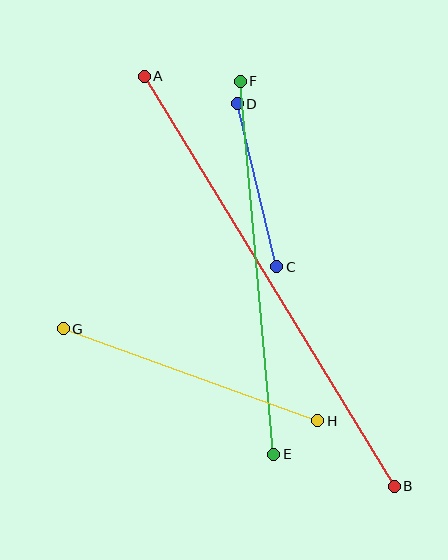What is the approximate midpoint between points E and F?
The midpoint is at approximately (257, 268) pixels.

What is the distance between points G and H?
The distance is approximately 270 pixels.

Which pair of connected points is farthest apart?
Points A and B are farthest apart.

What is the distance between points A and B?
The distance is approximately 480 pixels.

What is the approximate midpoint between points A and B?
The midpoint is at approximately (269, 281) pixels.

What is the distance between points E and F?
The distance is approximately 374 pixels.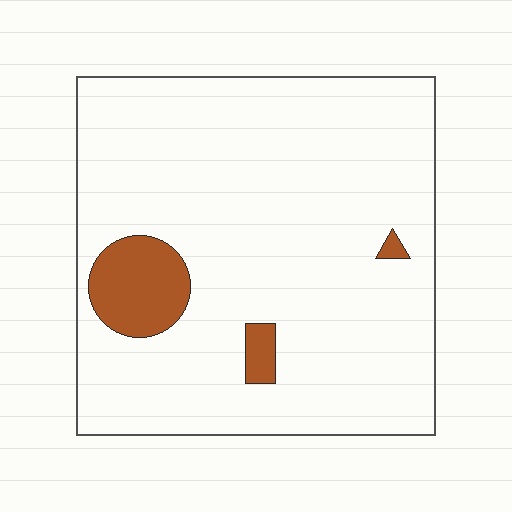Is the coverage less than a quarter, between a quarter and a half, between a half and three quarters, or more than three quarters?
Less than a quarter.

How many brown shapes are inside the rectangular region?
3.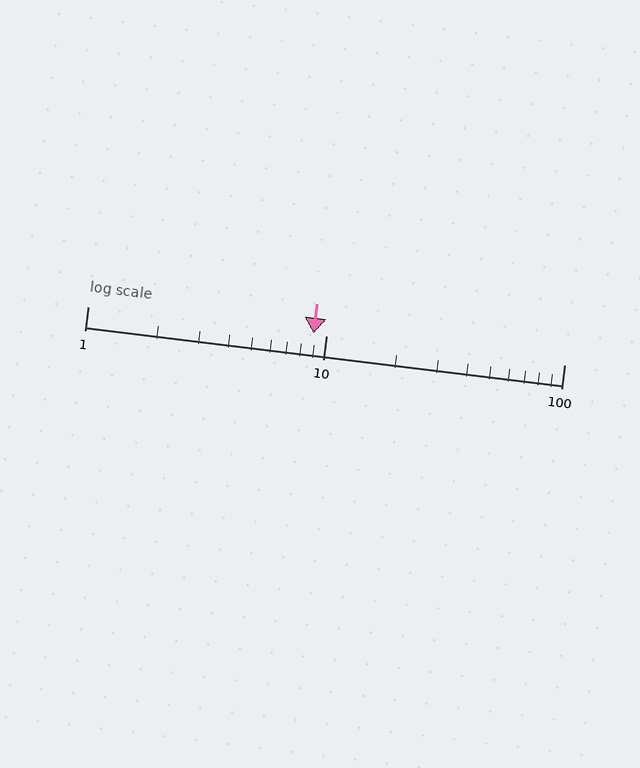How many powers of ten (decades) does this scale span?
The scale spans 2 decades, from 1 to 100.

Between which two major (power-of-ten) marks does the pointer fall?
The pointer is between 1 and 10.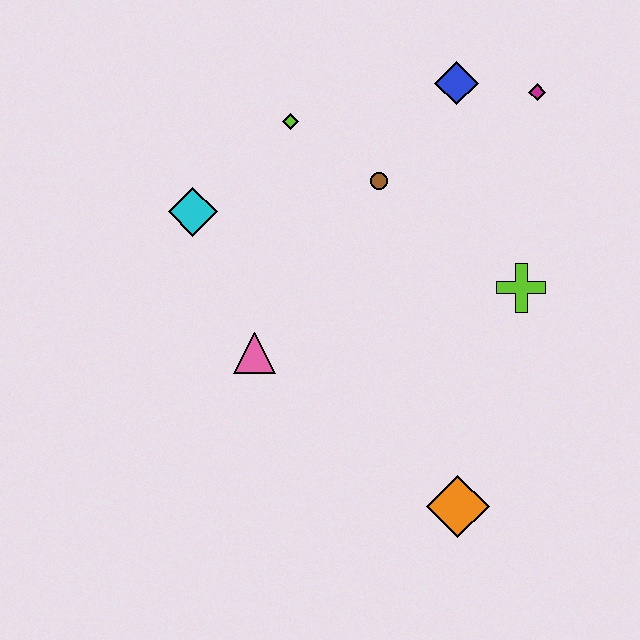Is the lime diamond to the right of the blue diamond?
No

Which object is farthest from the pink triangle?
The magenta diamond is farthest from the pink triangle.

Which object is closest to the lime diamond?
The brown circle is closest to the lime diamond.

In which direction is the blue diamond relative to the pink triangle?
The blue diamond is above the pink triangle.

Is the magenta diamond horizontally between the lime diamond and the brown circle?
No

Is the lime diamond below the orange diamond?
No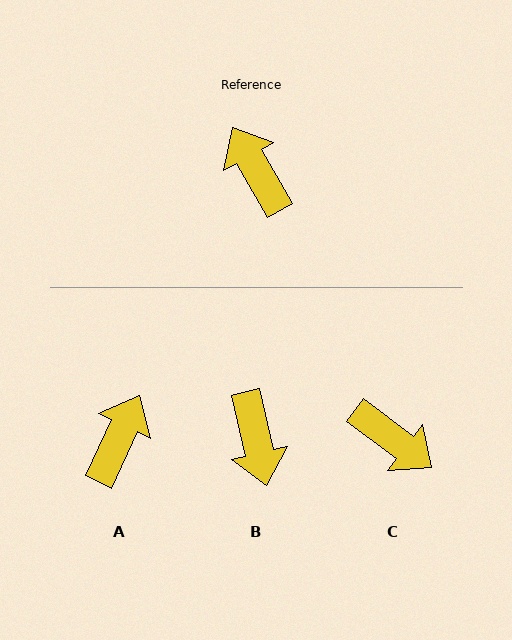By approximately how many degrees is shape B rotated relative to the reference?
Approximately 163 degrees counter-clockwise.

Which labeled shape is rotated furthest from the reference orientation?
B, about 163 degrees away.